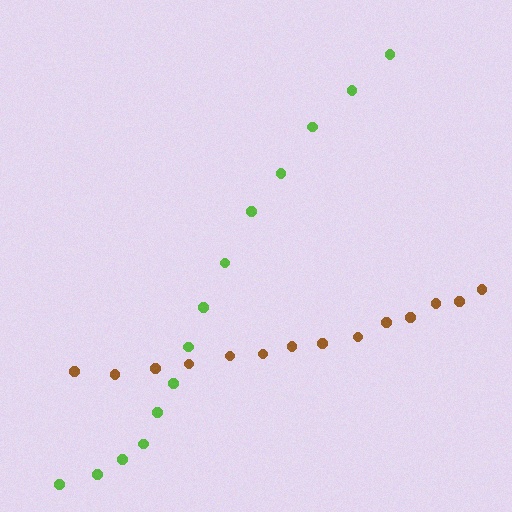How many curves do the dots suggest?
There are 2 distinct paths.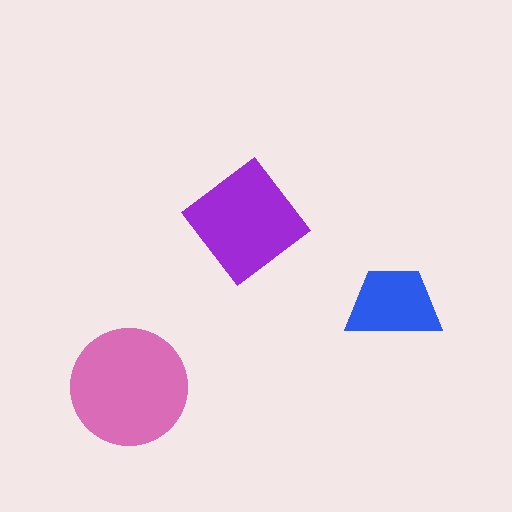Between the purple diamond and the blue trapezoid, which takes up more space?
The purple diamond.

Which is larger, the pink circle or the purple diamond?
The pink circle.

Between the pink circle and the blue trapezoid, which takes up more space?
The pink circle.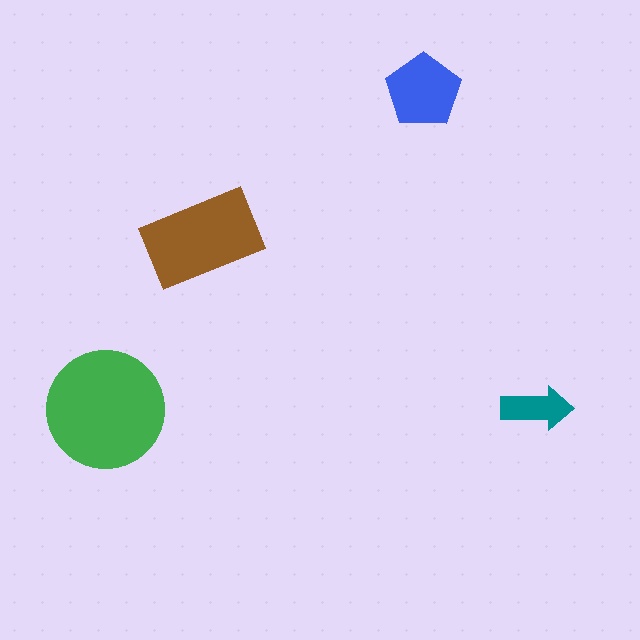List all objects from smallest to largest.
The teal arrow, the blue pentagon, the brown rectangle, the green circle.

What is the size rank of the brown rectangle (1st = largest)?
2nd.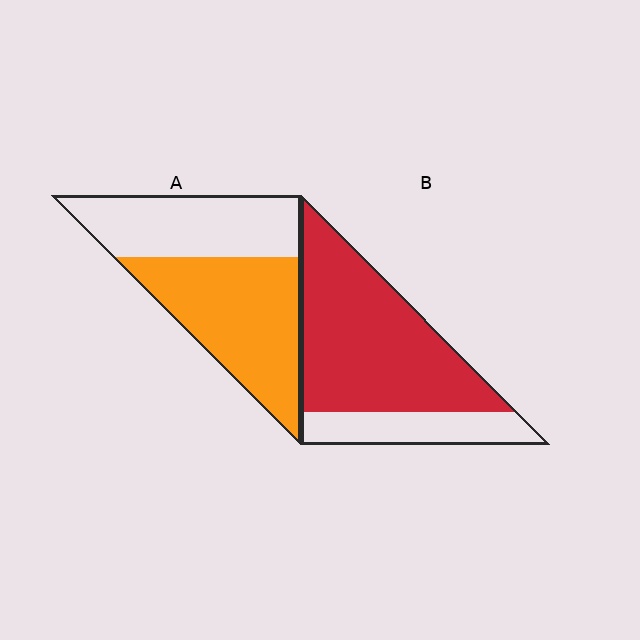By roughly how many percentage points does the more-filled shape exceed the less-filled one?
By roughly 20 percentage points (B over A).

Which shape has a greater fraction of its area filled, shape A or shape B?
Shape B.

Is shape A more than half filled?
Yes.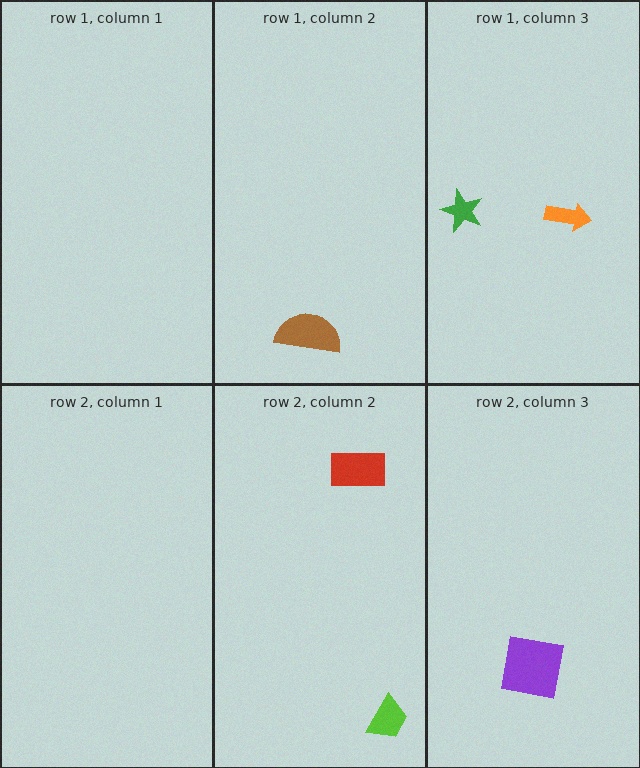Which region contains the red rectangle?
The row 2, column 2 region.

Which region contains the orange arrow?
The row 1, column 3 region.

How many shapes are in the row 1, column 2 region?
1.